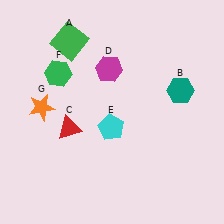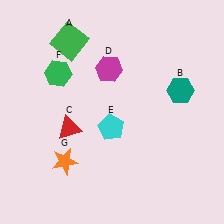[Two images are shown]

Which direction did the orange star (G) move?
The orange star (G) moved down.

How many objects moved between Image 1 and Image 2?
1 object moved between the two images.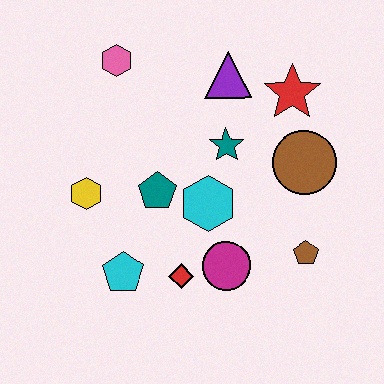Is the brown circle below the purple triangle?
Yes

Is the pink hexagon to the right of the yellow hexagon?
Yes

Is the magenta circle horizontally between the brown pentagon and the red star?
No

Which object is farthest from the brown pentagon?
The pink hexagon is farthest from the brown pentagon.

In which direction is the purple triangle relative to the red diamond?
The purple triangle is above the red diamond.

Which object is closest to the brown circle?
The red star is closest to the brown circle.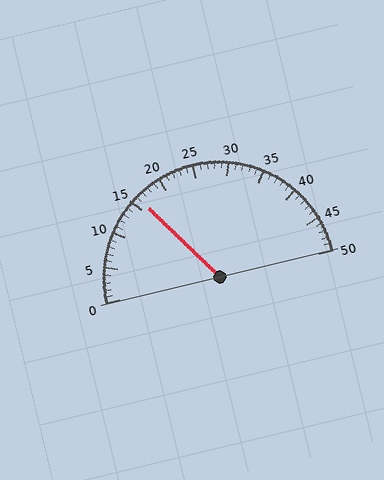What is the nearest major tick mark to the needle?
The nearest major tick mark is 15.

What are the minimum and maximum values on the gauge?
The gauge ranges from 0 to 50.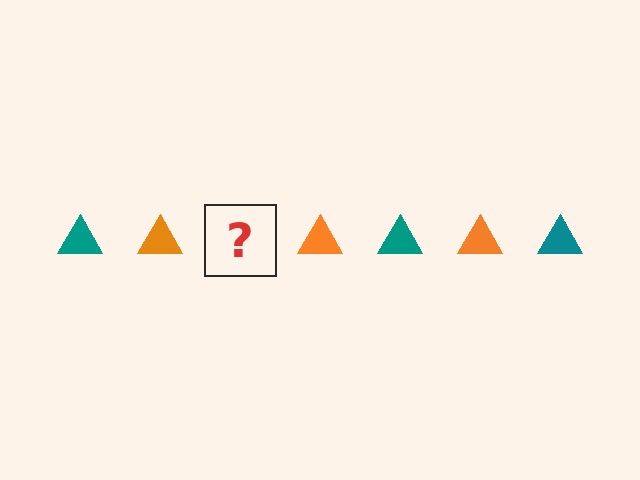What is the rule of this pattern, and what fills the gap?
The rule is that the pattern cycles through teal, orange triangles. The gap should be filled with a teal triangle.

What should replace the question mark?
The question mark should be replaced with a teal triangle.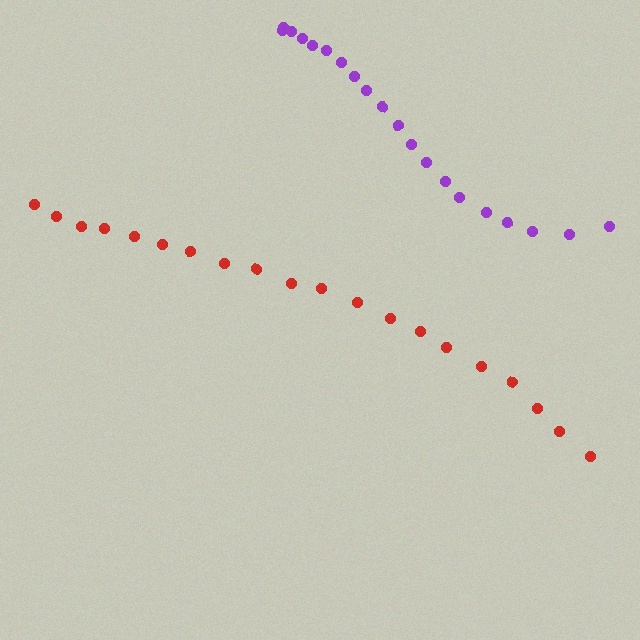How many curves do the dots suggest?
There are 2 distinct paths.